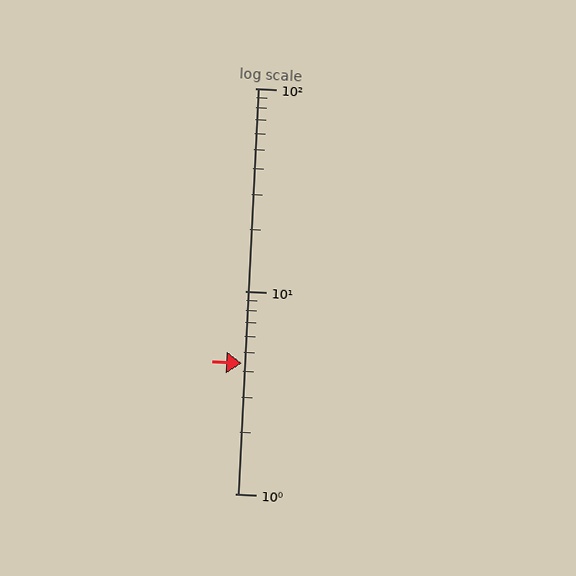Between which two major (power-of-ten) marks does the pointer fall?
The pointer is between 1 and 10.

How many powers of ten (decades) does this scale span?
The scale spans 2 decades, from 1 to 100.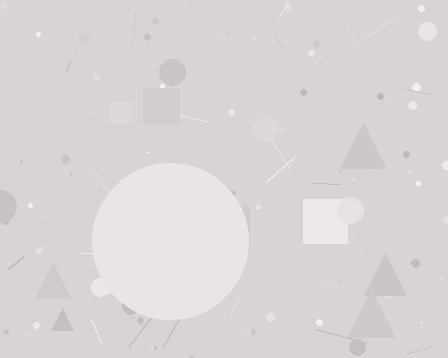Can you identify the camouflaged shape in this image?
The camouflaged shape is a circle.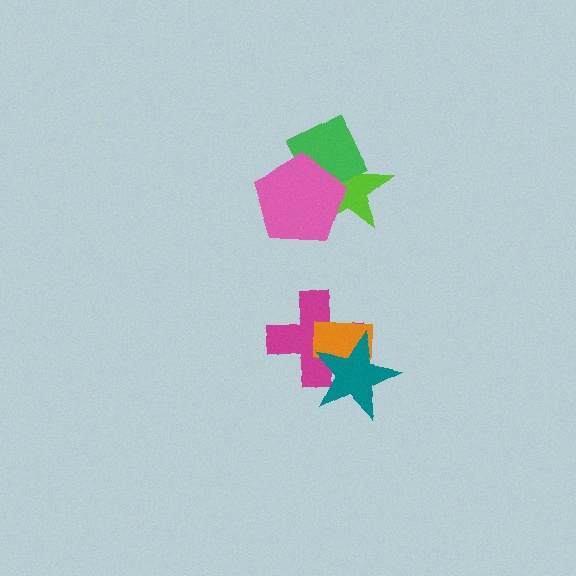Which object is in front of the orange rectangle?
The teal star is in front of the orange rectangle.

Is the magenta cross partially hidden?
Yes, it is partially covered by another shape.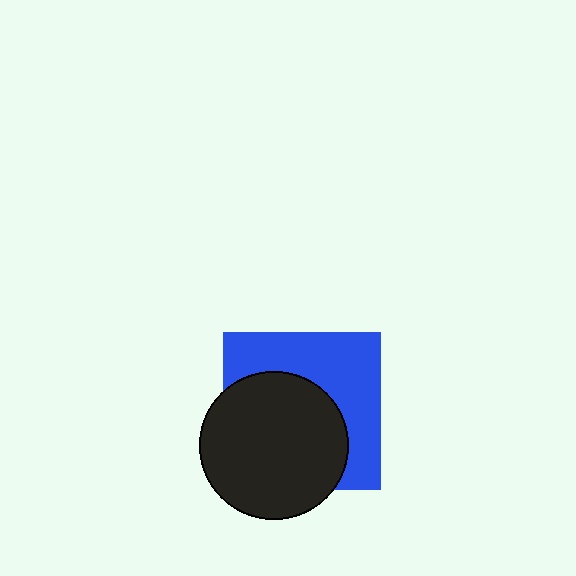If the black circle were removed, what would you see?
You would see the complete blue square.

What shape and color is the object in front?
The object in front is a black circle.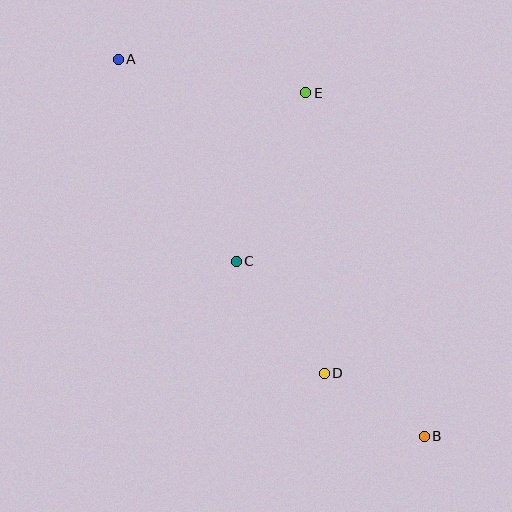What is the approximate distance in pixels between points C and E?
The distance between C and E is approximately 182 pixels.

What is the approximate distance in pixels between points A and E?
The distance between A and E is approximately 190 pixels.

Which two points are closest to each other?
Points B and D are closest to each other.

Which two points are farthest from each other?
Points A and B are farthest from each other.